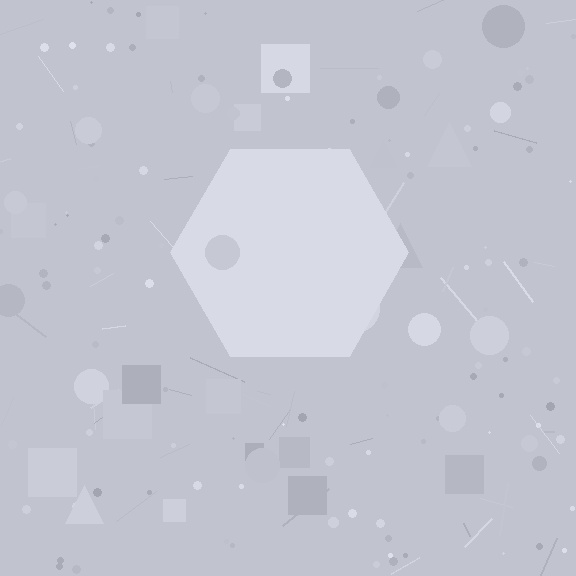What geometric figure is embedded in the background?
A hexagon is embedded in the background.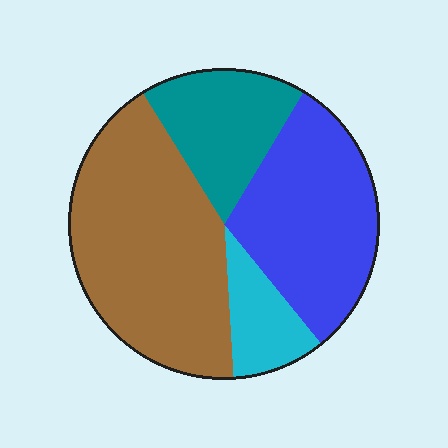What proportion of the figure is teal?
Teal takes up about one sixth (1/6) of the figure.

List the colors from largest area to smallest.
From largest to smallest: brown, blue, teal, cyan.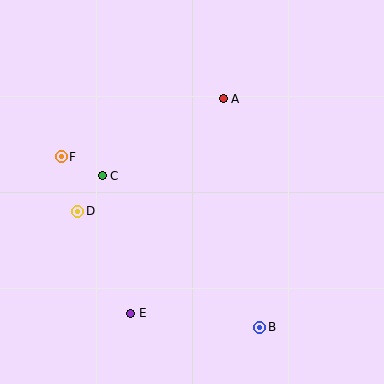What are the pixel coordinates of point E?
Point E is at (131, 313).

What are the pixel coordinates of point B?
Point B is at (260, 327).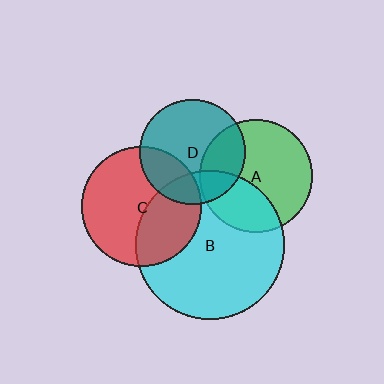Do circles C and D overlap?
Yes.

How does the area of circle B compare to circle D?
Approximately 2.0 times.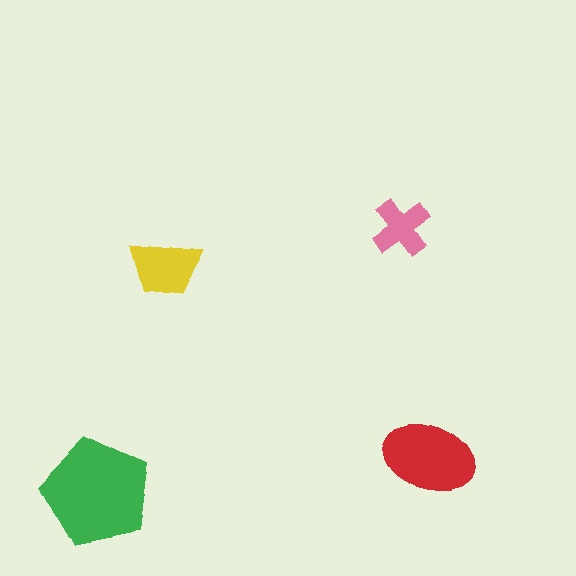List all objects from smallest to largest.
The pink cross, the yellow trapezoid, the red ellipse, the green pentagon.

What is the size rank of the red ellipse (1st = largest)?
2nd.